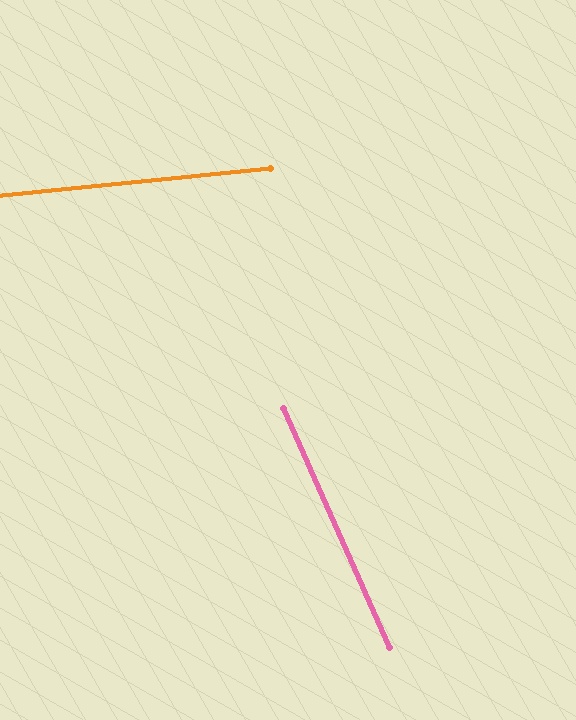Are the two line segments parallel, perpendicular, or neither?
Neither parallel nor perpendicular — they differ by about 72°.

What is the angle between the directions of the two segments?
Approximately 72 degrees.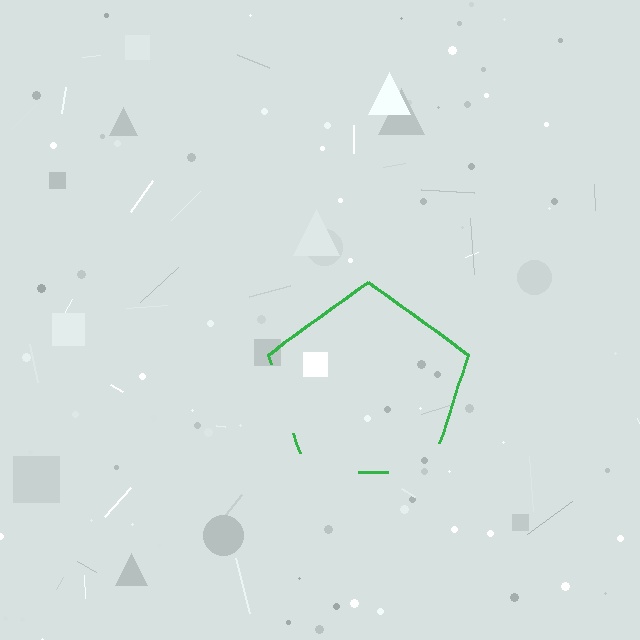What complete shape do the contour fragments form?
The contour fragments form a pentagon.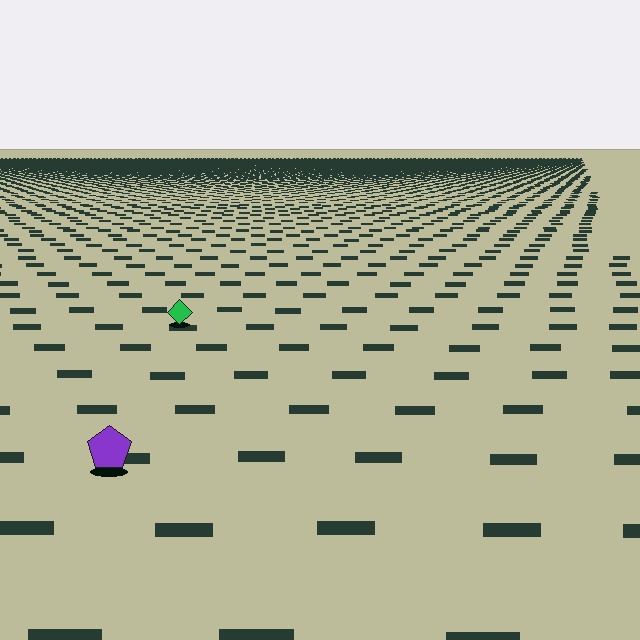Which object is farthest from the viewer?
The green diamond is farthest from the viewer. It appears smaller and the ground texture around it is denser.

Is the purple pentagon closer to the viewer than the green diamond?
Yes. The purple pentagon is closer — you can tell from the texture gradient: the ground texture is coarser near it.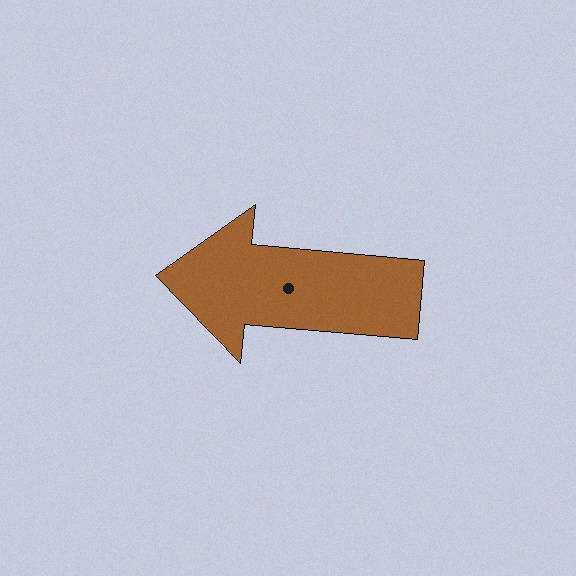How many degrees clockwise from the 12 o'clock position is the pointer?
Approximately 275 degrees.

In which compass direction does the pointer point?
West.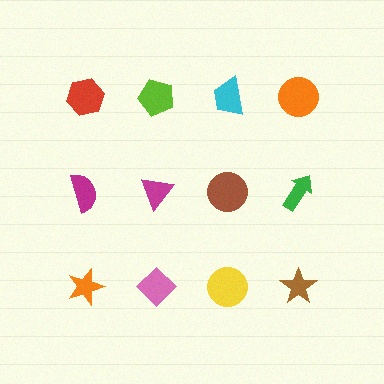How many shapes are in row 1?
4 shapes.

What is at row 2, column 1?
A magenta semicircle.